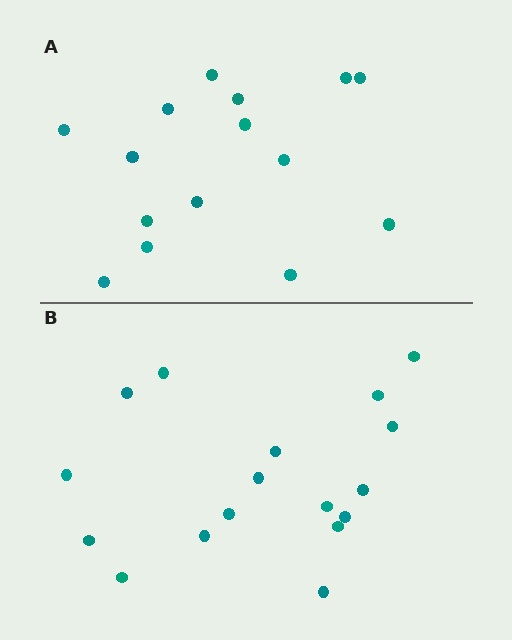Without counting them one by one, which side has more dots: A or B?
Region B (the bottom region) has more dots.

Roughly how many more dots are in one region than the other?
Region B has just a few more — roughly 2 or 3 more dots than region A.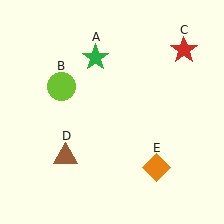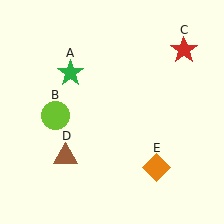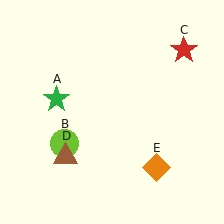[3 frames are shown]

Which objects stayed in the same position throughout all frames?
Red star (object C) and brown triangle (object D) and orange diamond (object E) remained stationary.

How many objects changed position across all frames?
2 objects changed position: green star (object A), lime circle (object B).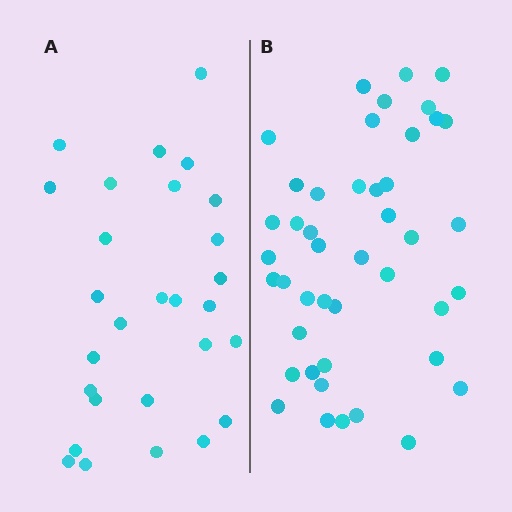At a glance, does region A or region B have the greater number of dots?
Region B (the right region) has more dots.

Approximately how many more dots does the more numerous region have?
Region B has approximately 15 more dots than region A.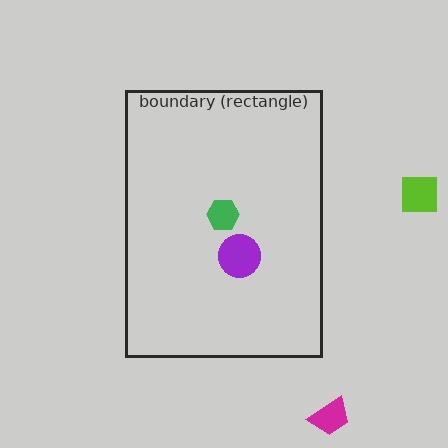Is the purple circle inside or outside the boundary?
Inside.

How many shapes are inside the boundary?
2 inside, 2 outside.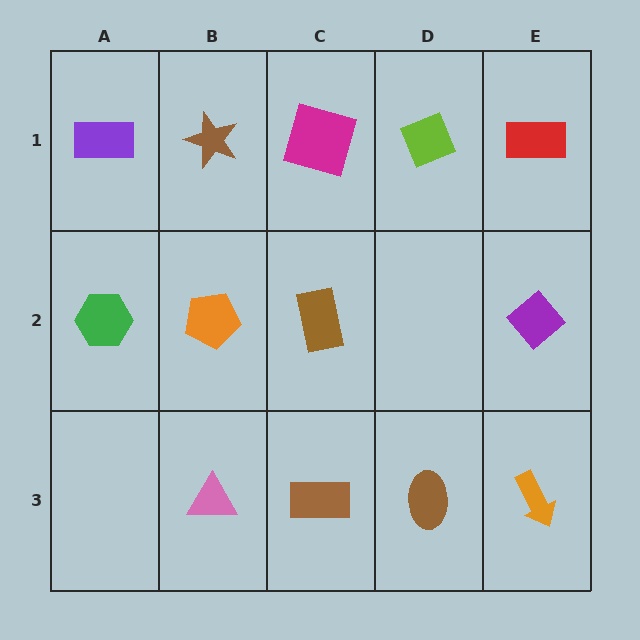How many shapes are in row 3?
4 shapes.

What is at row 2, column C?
A brown rectangle.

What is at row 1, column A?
A purple rectangle.